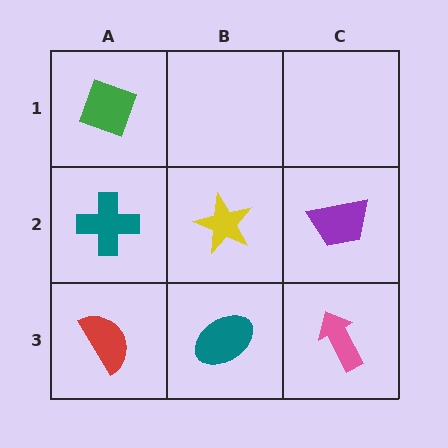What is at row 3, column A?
A red semicircle.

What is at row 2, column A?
A teal cross.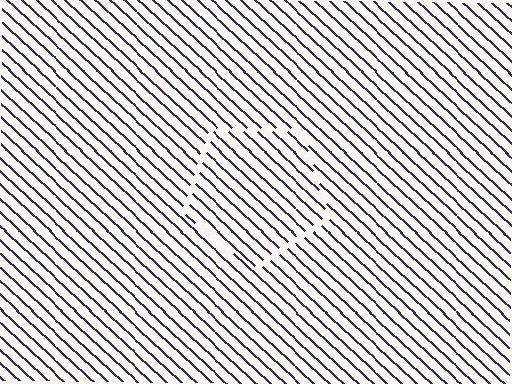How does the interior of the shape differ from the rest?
The interior of the shape contains the same grating, shifted by half a period — the contour is defined by the phase discontinuity where line-ends from the inner and outer gratings abut.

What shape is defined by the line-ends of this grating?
An illusory pentagon. The interior of the shape contains the same grating, shifted by half a period — the contour is defined by the phase discontinuity where line-ends from the inner and outer gratings abut.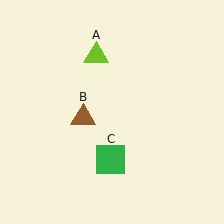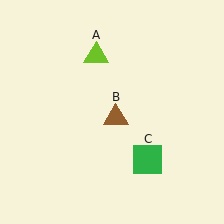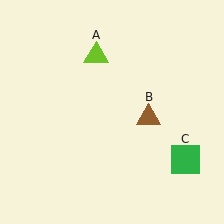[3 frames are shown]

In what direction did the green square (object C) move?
The green square (object C) moved right.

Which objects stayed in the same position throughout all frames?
Lime triangle (object A) remained stationary.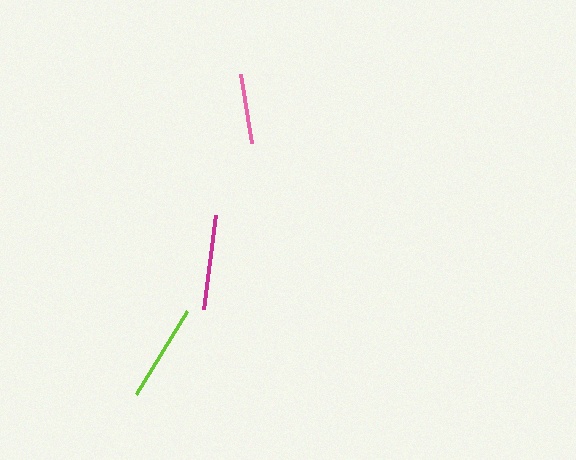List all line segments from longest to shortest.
From longest to shortest: lime, magenta, pink.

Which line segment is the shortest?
The pink line is the shortest at approximately 69 pixels.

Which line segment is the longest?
The lime line is the longest at approximately 97 pixels.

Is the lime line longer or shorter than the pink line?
The lime line is longer than the pink line.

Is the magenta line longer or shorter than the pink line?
The magenta line is longer than the pink line.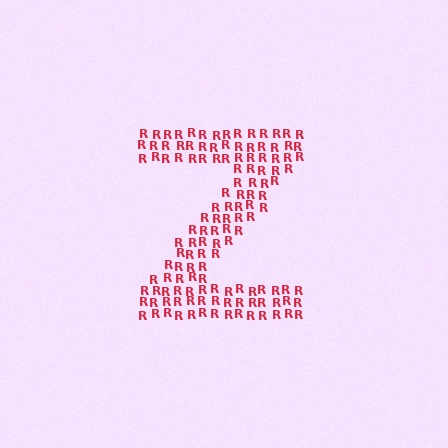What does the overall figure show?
The overall figure shows the letter Z.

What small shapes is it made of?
It is made of small letter R's.